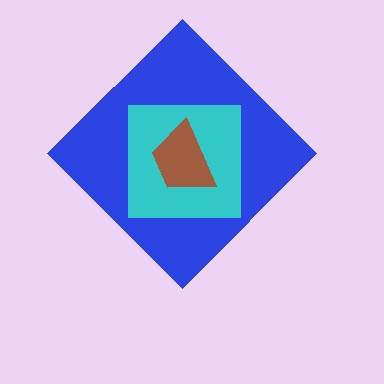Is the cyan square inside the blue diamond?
Yes.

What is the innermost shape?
The brown trapezoid.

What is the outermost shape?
The blue diamond.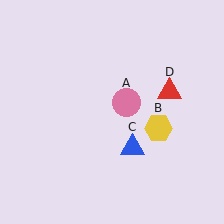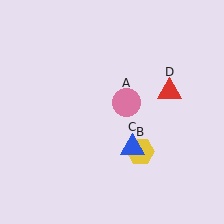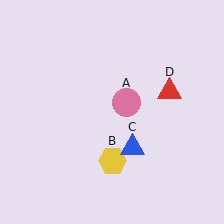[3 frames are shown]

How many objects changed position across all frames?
1 object changed position: yellow hexagon (object B).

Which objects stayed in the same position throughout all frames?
Pink circle (object A) and blue triangle (object C) and red triangle (object D) remained stationary.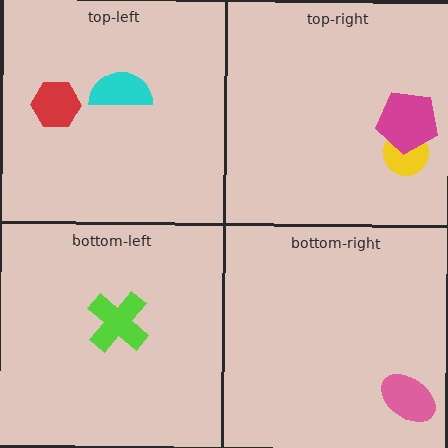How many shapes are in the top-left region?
2.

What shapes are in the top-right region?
The yellow circle, the magenta pentagon.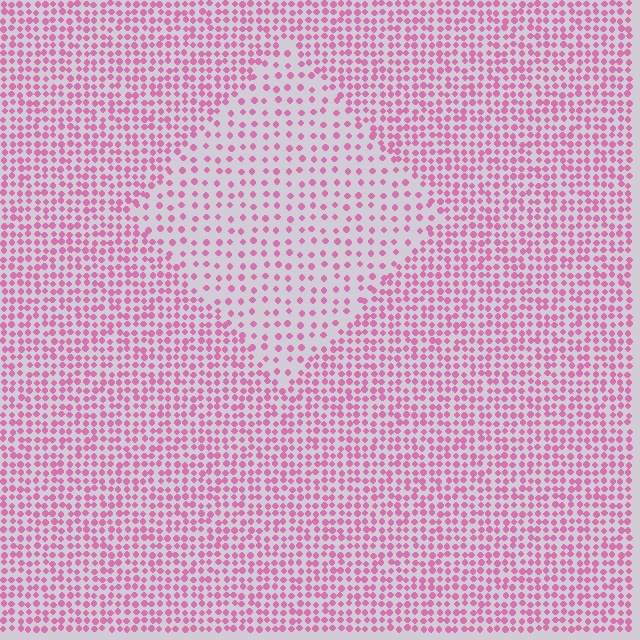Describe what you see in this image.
The image contains small pink elements arranged at two different densities. A diamond-shaped region is visible where the elements are less densely packed than the surrounding area.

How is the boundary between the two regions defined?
The boundary is defined by a change in element density (approximately 2.1x ratio). All elements are the same color, size, and shape.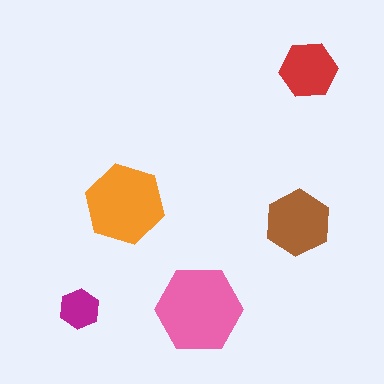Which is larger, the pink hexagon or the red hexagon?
The pink one.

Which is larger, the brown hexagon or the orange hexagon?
The orange one.